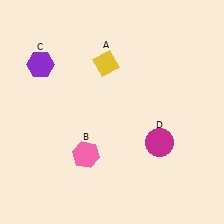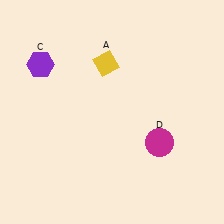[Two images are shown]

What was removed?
The pink hexagon (B) was removed in Image 2.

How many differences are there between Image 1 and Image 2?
There is 1 difference between the two images.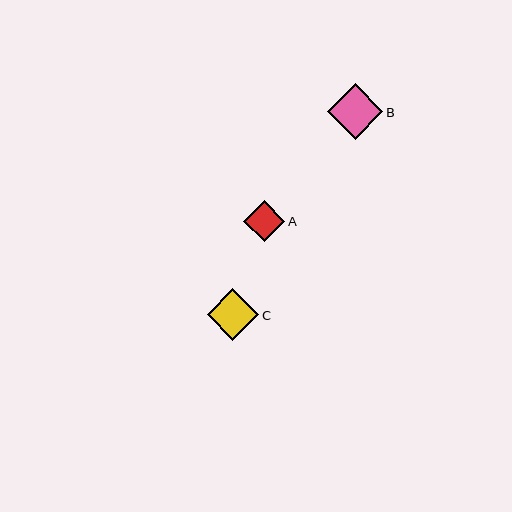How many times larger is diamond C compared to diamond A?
Diamond C is approximately 1.2 times the size of diamond A.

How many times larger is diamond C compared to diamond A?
Diamond C is approximately 1.2 times the size of diamond A.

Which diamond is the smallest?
Diamond A is the smallest with a size of approximately 42 pixels.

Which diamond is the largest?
Diamond B is the largest with a size of approximately 56 pixels.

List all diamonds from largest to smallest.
From largest to smallest: B, C, A.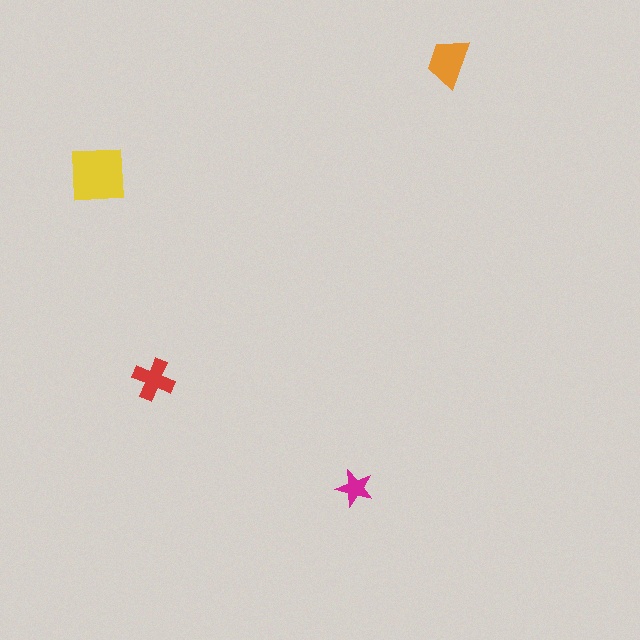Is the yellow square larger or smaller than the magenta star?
Larger.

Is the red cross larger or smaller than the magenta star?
Larger.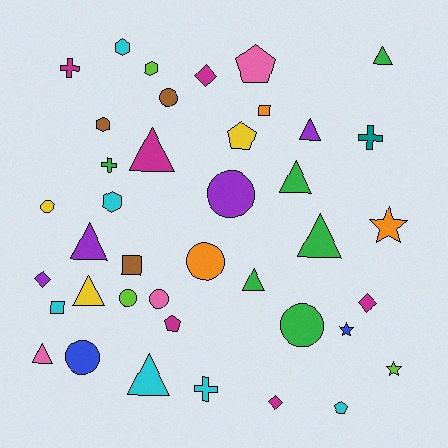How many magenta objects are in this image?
There are 6 magenta objects.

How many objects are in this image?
There are 40 objects.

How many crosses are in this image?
There are 4 crosses.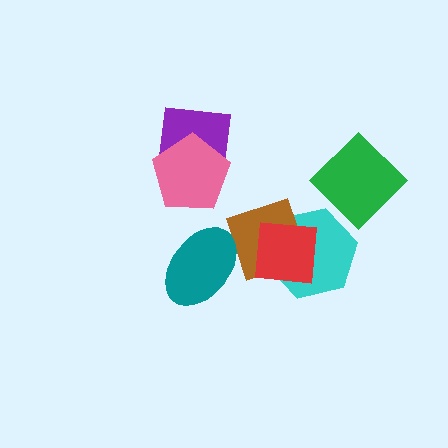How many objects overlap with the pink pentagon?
1 object overlaps with the pink pentagon.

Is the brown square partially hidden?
Yes, it is partially covered by another shape.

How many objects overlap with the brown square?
2 objects overlap with the brown square.